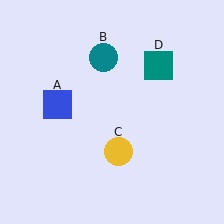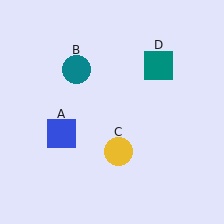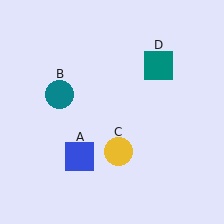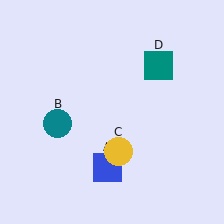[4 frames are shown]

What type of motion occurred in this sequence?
The blue square (object A), teal circle (object B) rotated counterclockwise around the center of the scene.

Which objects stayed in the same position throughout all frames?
Yellow circle (object C) and teal square (object D) remained stationary.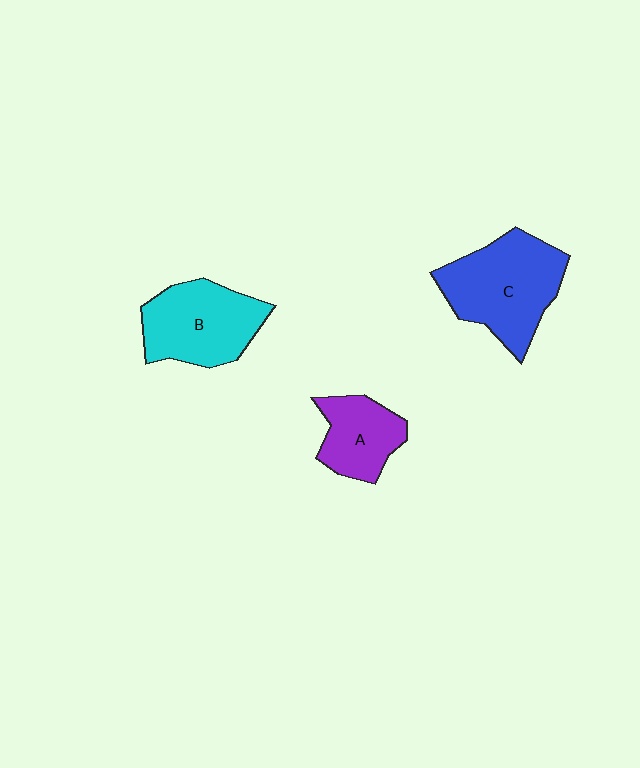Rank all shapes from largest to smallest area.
From largest to smallest: C (blue), B (cyan), A (purple).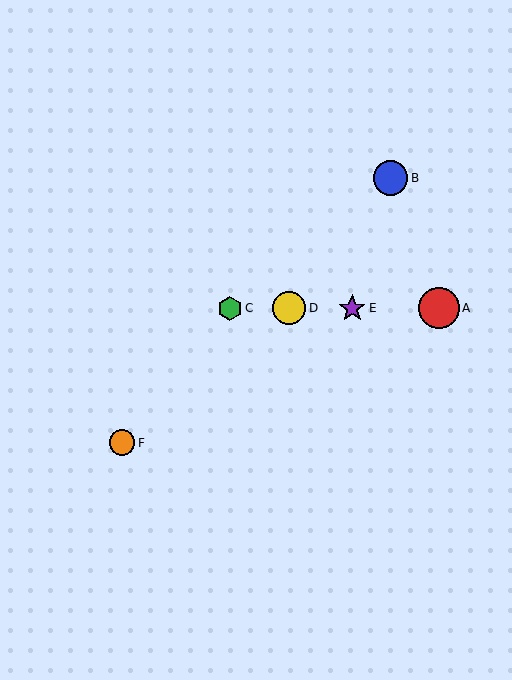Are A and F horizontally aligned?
No, A is at y≈308 and F is at y≈443.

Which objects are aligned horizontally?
Objects A, C, D, E are aligned horizontally.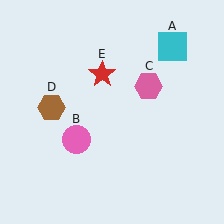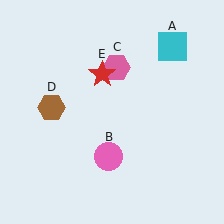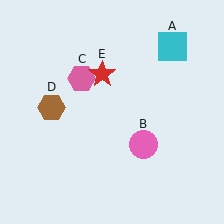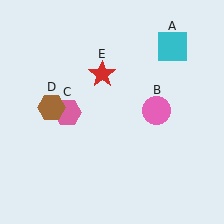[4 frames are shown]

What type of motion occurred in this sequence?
The pink circle (object B), pink hexagon (object C) rotated counterclockwise around the center of the scene.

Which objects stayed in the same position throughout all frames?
Cyan square (object A) and brown hexagon (object D) and red star (object E) remained stationary.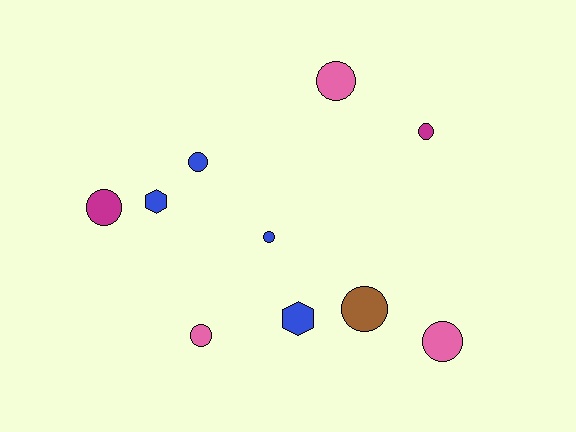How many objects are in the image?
There are 10 objects.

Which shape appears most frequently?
Circle, with 8 objects.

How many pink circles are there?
There are 3 pink circles.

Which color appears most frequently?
Blue, with 4 objects.